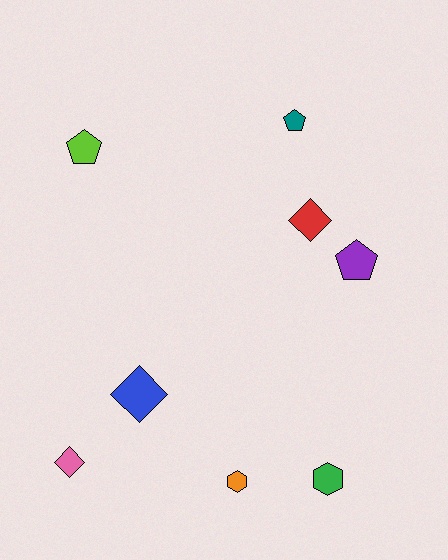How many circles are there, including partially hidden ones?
There are no circles.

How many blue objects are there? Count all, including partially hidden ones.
There is 1 blue object.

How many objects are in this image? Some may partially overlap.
There are 8 objects.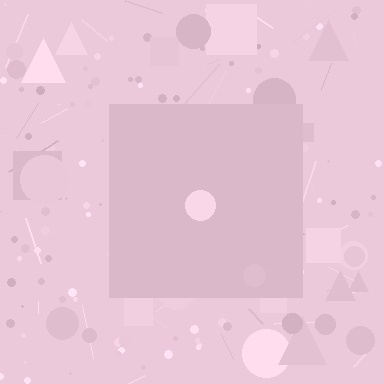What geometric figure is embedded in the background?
A square is embedded in the background.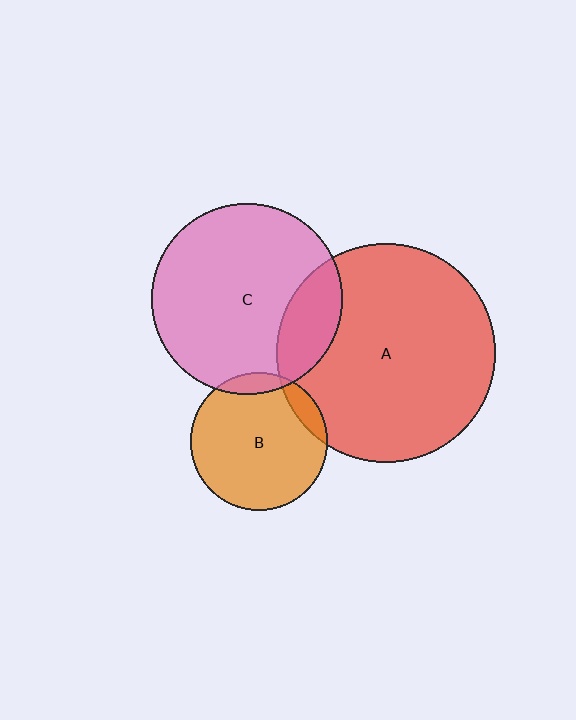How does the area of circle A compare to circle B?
Approximately 2.5 times.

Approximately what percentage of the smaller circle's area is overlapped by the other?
Approximately 10%.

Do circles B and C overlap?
Yes.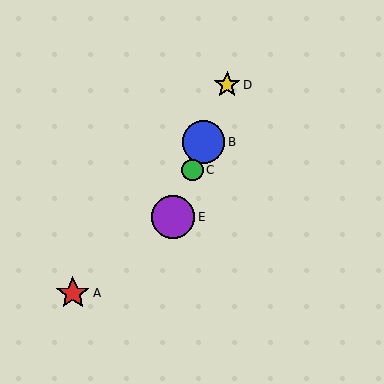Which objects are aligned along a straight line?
Objects B, C, D, E are aligned along a straight line.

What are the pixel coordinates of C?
Object C is at (192, 170).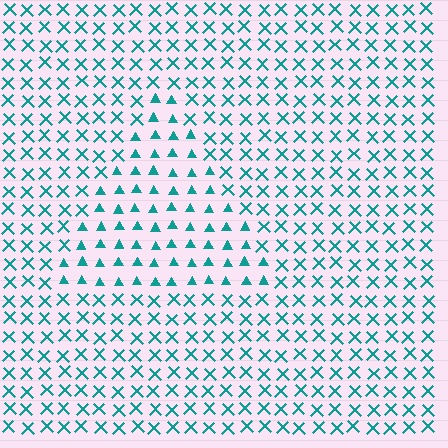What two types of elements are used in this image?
The image uses triangles inside the triangle region and X marks outside it.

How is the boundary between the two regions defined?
The boundary is defined by a change in element shape: triangles inside vs. X marks outside. All elements share the same color and spacing.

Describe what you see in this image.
The image is filled with small teal elements arranged in a uniform grid. A triangle-shaped region contains triangles, while the surrounding area contains X marks. The boundary is defined purely by the change in element shape.